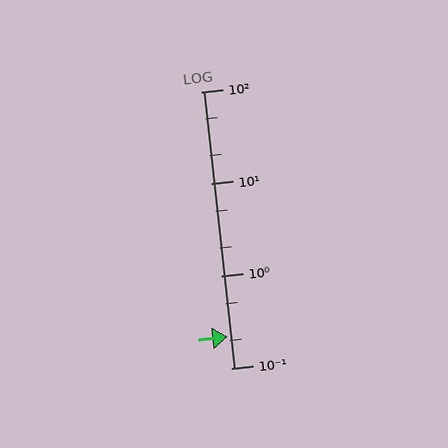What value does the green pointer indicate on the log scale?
The pointer indicates approximately 0.22.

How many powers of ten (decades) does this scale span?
The scale spans 3 decades, from 0.1 to 100.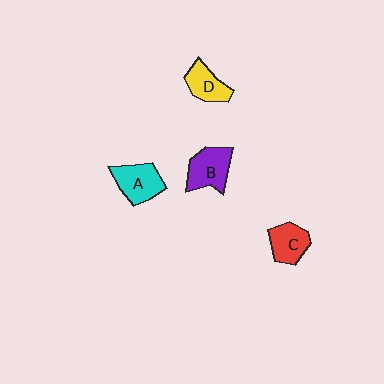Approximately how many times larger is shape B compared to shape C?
Approximately 1.2 times.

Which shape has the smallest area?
Shape D (yellow).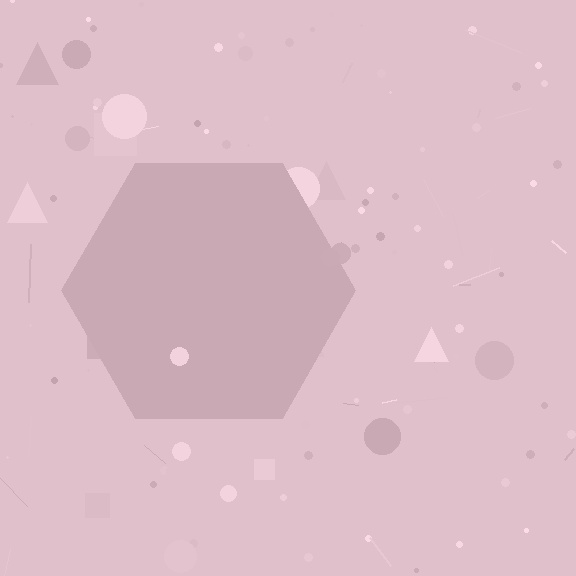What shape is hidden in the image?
A hexagon is hidden in the image.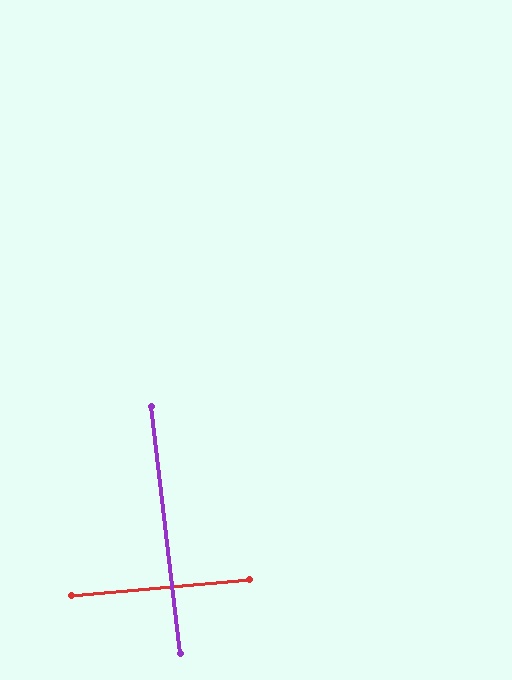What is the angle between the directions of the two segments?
Approximately 88 degrees.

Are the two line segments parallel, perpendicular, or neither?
Perpendicular — they meet at approximately 88°.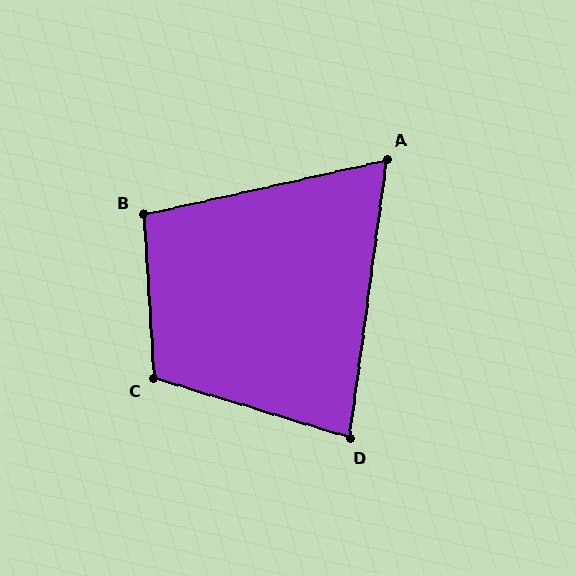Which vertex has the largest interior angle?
C, at approximately 110 degrees.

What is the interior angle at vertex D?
Approximately 81 degrees (acute).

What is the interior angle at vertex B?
Approximately 99 degrees (obtuse).